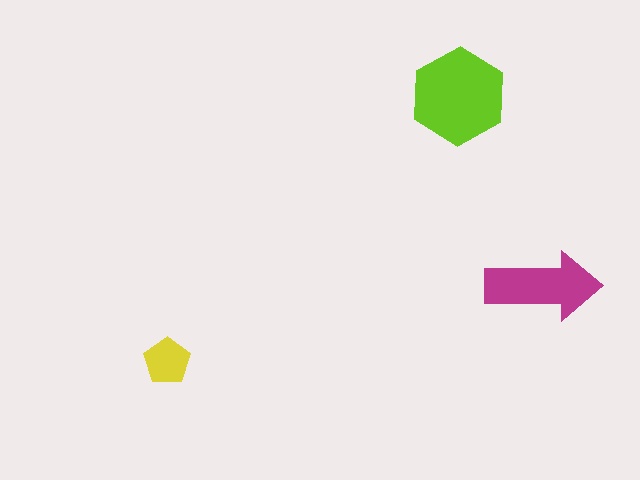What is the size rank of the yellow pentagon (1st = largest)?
3rd.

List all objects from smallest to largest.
The yellow pentagon, the magenta arrow, the lime hexagon.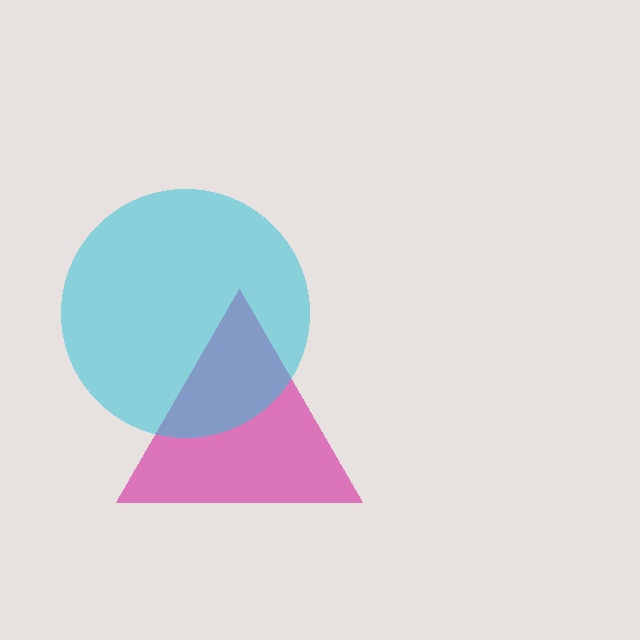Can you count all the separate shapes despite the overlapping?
Yes, there are 2 separate shapes.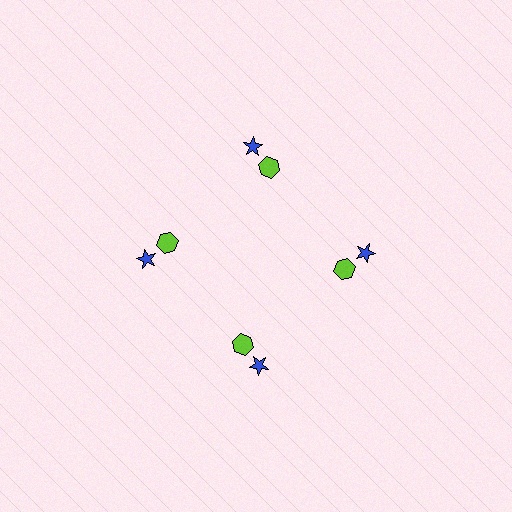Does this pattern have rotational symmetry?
Yes, this pattern has 4-fold rotational symmetry. It looks the same after rotating 90 degrees around the center.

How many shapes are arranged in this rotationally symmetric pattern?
There are 8 shapes, arranged in 4 groups of 2.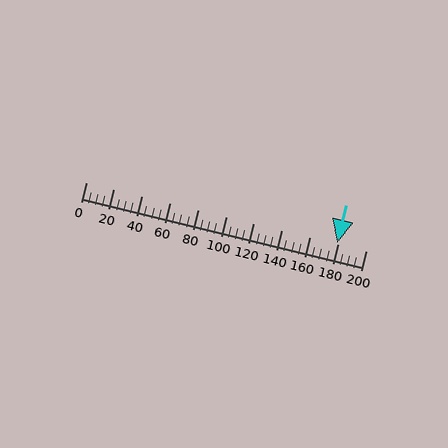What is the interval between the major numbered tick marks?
The major tick marks are spaced 20 units apart.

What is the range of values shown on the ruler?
The ruler shows values from 0 to 200.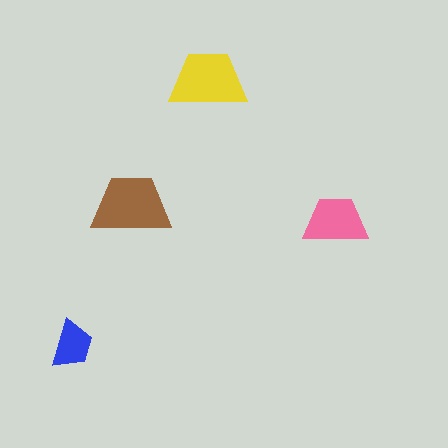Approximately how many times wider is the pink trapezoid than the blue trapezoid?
About 1.5 times wider.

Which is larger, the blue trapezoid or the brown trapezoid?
The brown one.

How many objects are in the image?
There are 4 objects in the image.